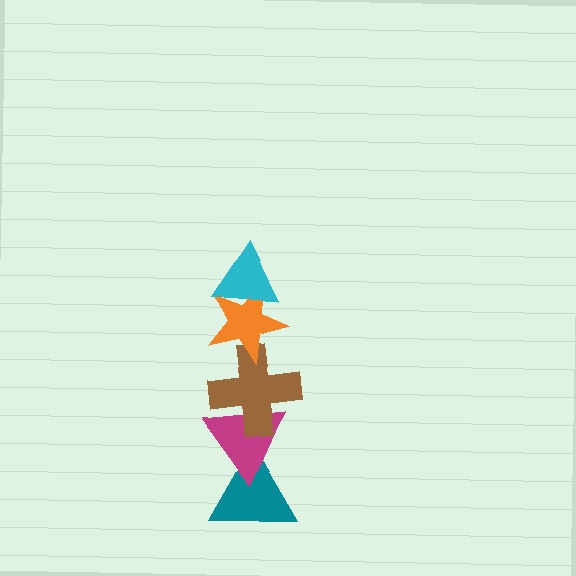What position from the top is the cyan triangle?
The cyan triangle is 1st from the top.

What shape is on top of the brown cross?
The orange star is on top of the brown cross.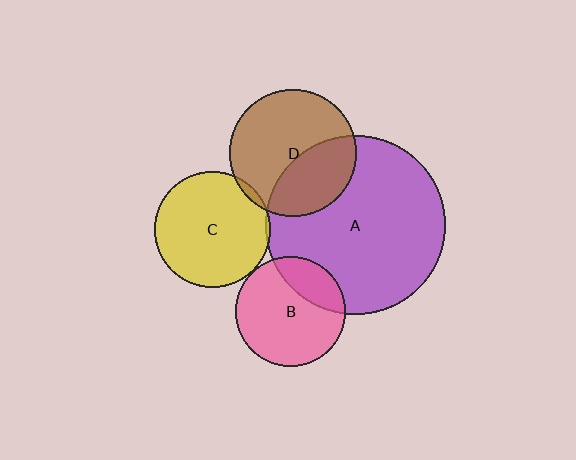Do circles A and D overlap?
Yes.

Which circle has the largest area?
Circle A (purple).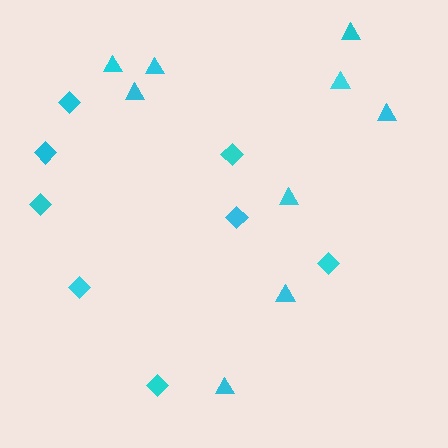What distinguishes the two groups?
There are 2 groups: one group of triangles (9) and one group of diamonds (8).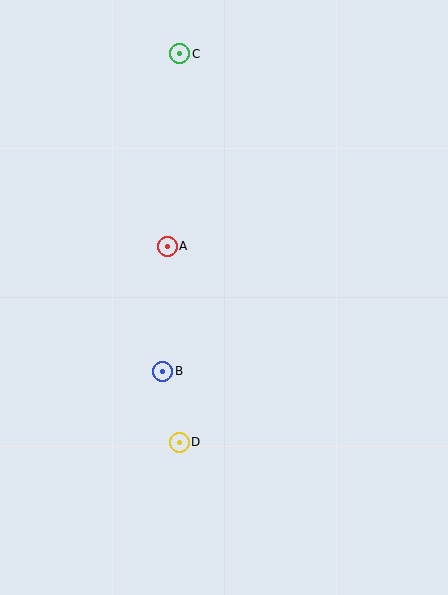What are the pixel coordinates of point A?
Point A is at (167, 246).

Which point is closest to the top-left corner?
Point C is closest to the top-left corner.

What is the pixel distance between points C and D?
The distance between C and D is 388 pixels.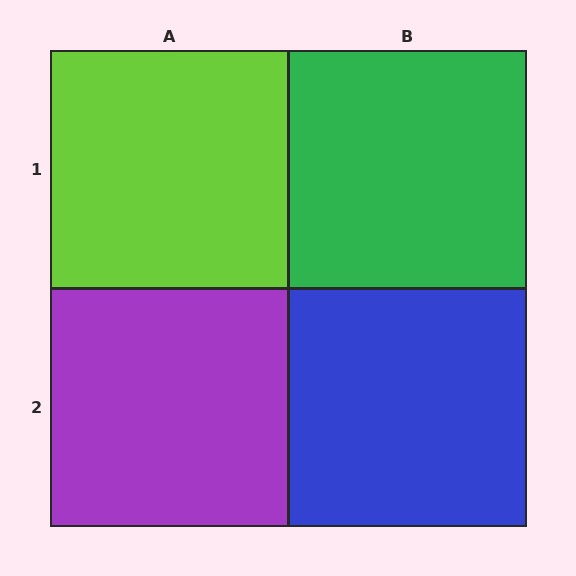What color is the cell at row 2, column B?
Blue.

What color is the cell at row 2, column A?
Purple.